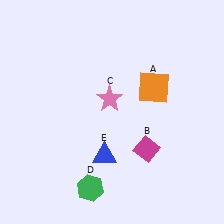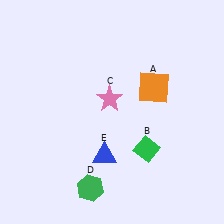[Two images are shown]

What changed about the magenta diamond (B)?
In Image 1, B is magenta. In Image 2, it changed to green.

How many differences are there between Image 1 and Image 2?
There is 1 difference between the two images.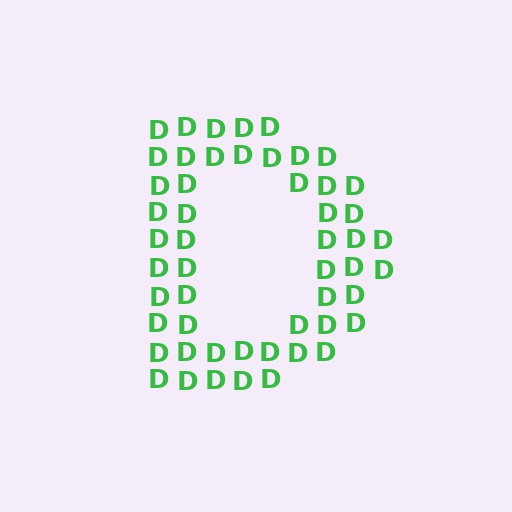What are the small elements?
The small elements are letter D's.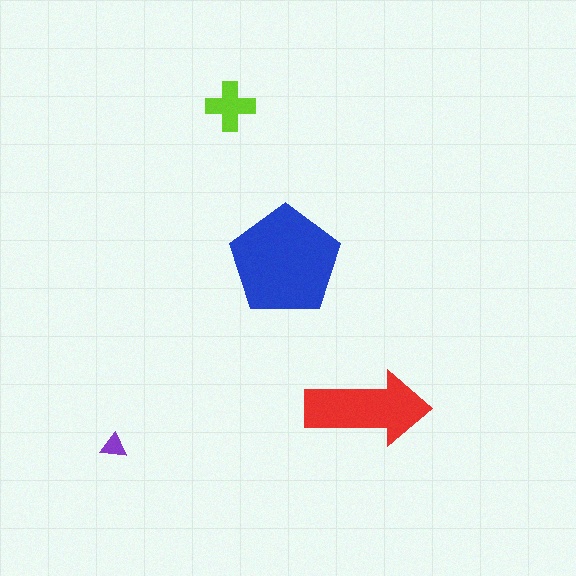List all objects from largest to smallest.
The blue pentagon, the red arrow, the lime cross, the purple triangle.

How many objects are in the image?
There are 4 objects in the image.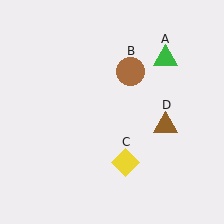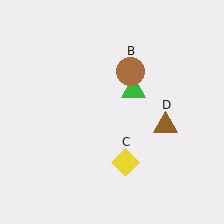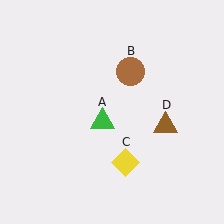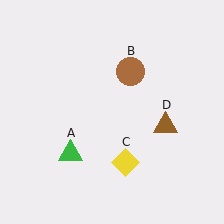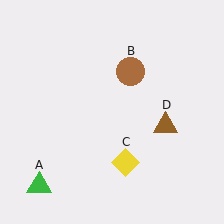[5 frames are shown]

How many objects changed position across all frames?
1 object changed position: green triangle (object A).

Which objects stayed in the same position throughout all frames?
Brown circle (object B) and yellow diamond (object C) and brown triangle (object D) remained stationary.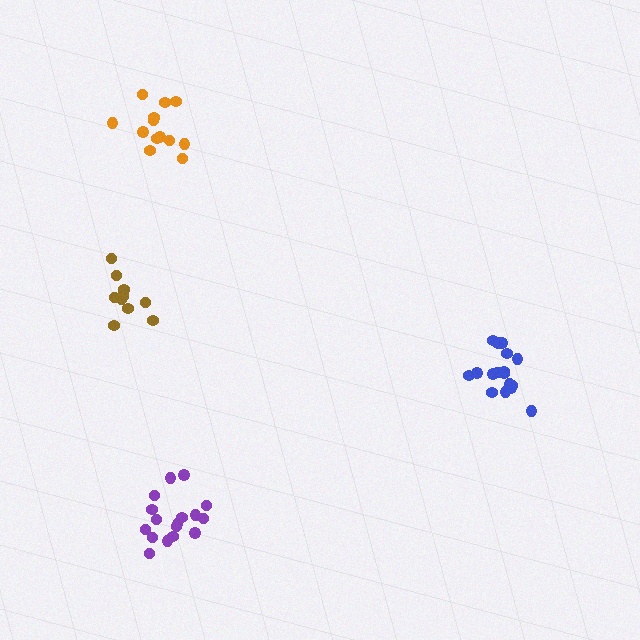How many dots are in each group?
Group 1: 17 dots, Group 2: 17 dots, Group 3: 12 dots, Group 4: 13 dots (59 total).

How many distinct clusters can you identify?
There are 4 distinct clusters.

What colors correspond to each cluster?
The clusters are colored: purple, blue, brown, orange.